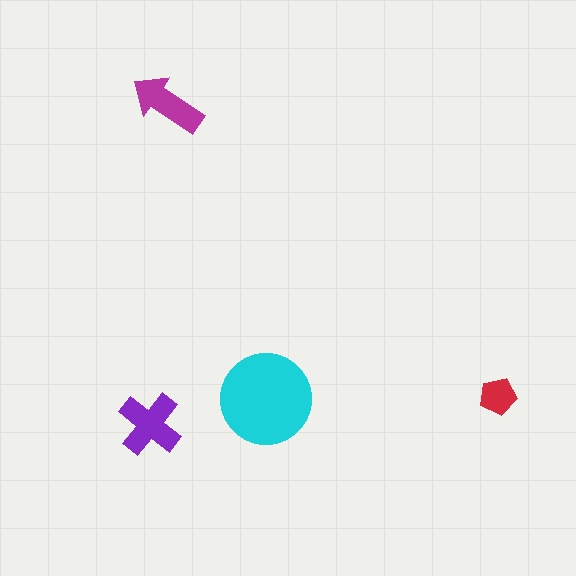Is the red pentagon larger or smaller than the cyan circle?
Smaller.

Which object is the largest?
The cyan circle.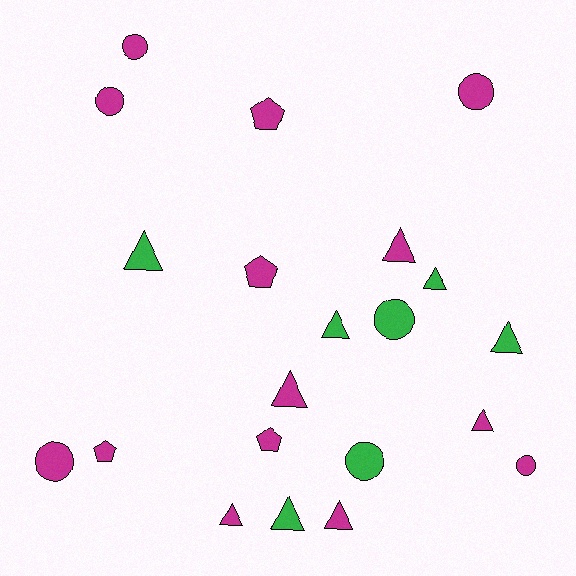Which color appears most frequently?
Magenta, with 14 objects.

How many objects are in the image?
There are 21 objects.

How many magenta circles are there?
There are 5 magenta circles.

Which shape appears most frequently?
Triangle, with 10 objects.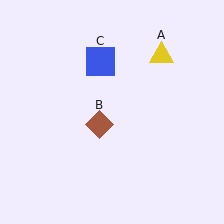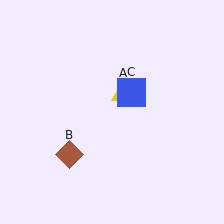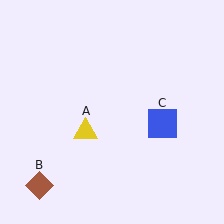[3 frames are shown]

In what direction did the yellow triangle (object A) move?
The yellow triangle (object A) moved down and to the left.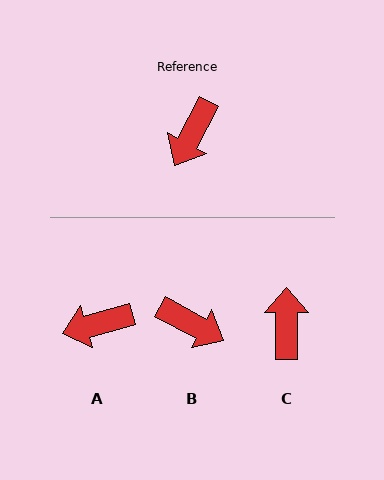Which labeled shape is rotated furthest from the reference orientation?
C, about 152 degrees away.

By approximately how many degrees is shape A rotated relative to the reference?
Approximately 46 degrees clockwise.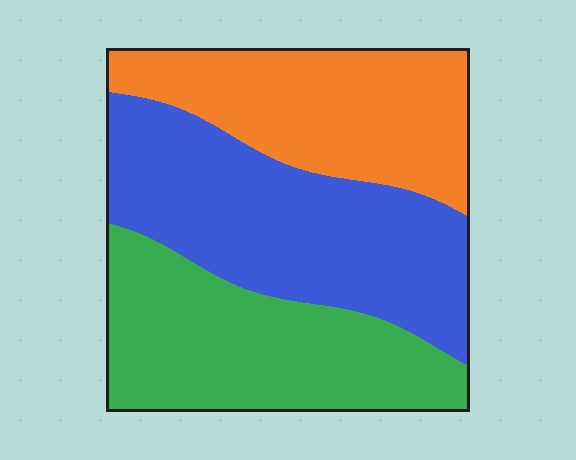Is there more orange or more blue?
Blue.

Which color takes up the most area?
Blue, at roughly 40%.